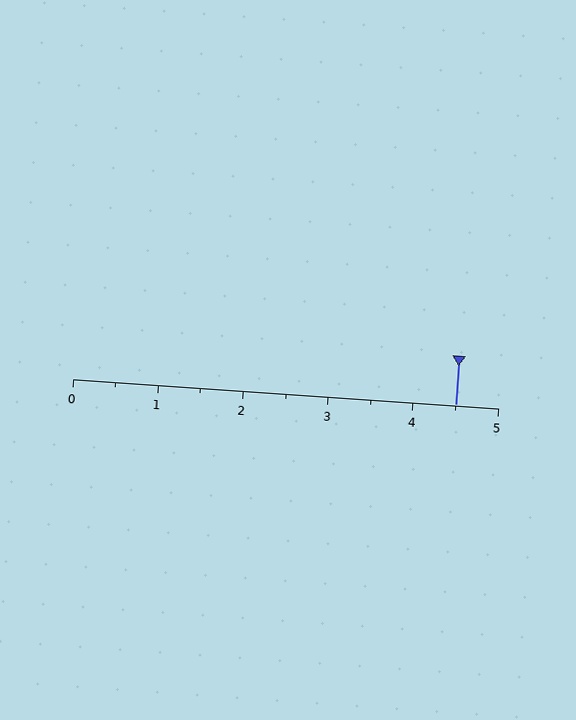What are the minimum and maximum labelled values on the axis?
The axis runs from 0 to 5.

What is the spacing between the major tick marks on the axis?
The major ticks are spaced 1 apart.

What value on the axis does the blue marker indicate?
The marker indicates approximately 4.5.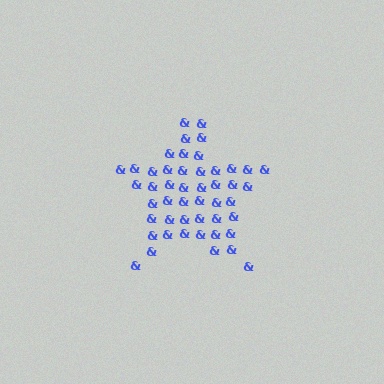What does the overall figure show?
The overall figure shows a star.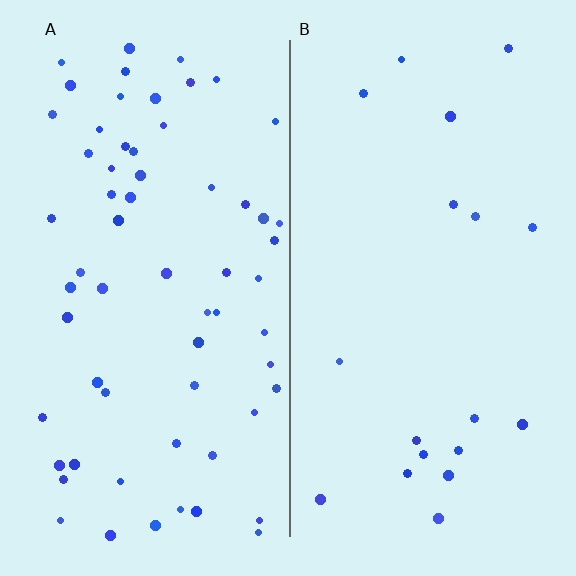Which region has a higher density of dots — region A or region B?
A (the left).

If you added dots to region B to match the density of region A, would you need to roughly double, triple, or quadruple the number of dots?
Approximately triple.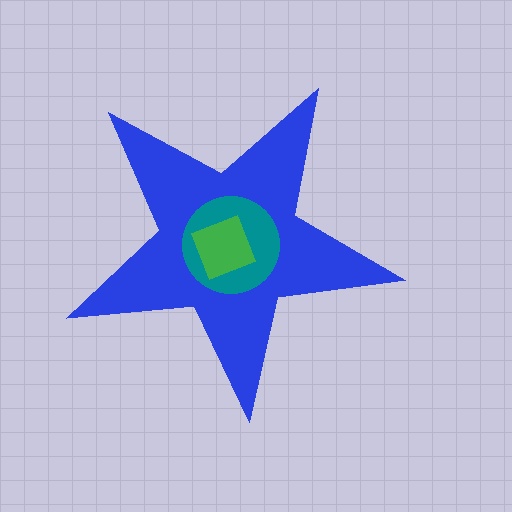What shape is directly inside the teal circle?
The green square.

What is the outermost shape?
The blue star.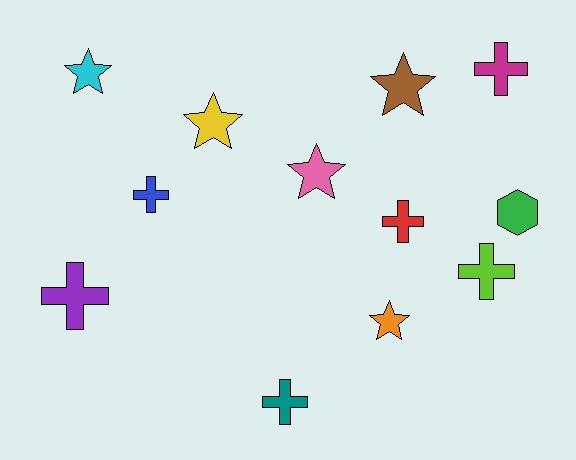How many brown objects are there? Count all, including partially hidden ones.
There is 1 brown object.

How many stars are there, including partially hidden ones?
There are 5 stars.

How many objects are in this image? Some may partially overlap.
There are 12 objects.